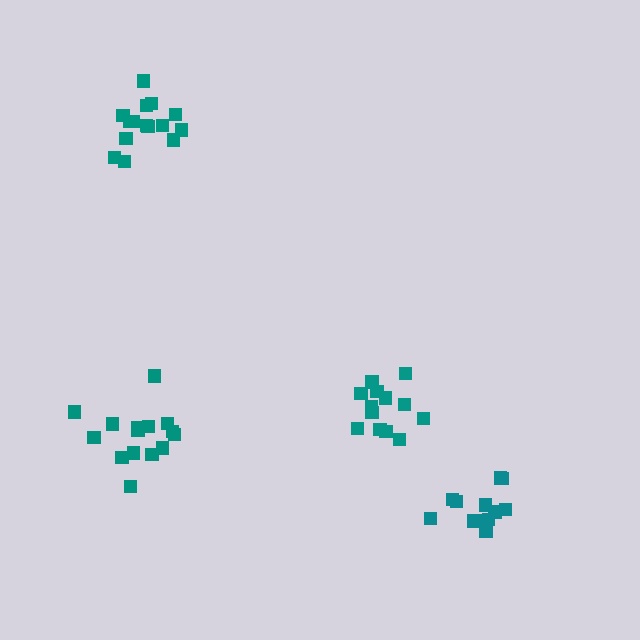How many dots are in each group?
Group 1: 15 dots, Group 2: 15 dots, Group 3: 12 dots, Group 4: 13 dots (55 total).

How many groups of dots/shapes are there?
There are 4 groups.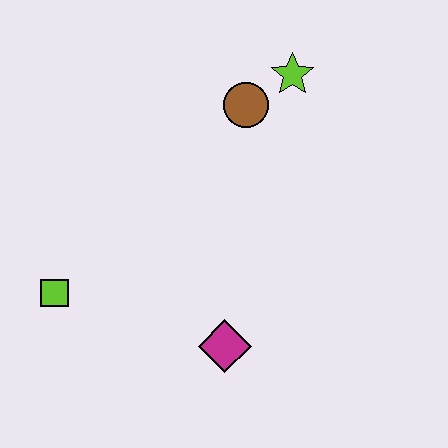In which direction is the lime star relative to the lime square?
The lime star is to the right of the lime square.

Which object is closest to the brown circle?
The lime star is closest to the brown circle.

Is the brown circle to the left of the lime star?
Yes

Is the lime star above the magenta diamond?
Yes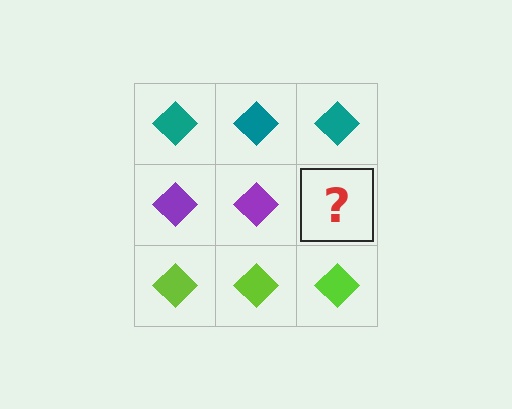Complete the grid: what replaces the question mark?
The question mark should be replaced with a purple diamond.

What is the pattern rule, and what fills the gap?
The rule is that each row has a consistent color. The gap should be filled with a purple diamond.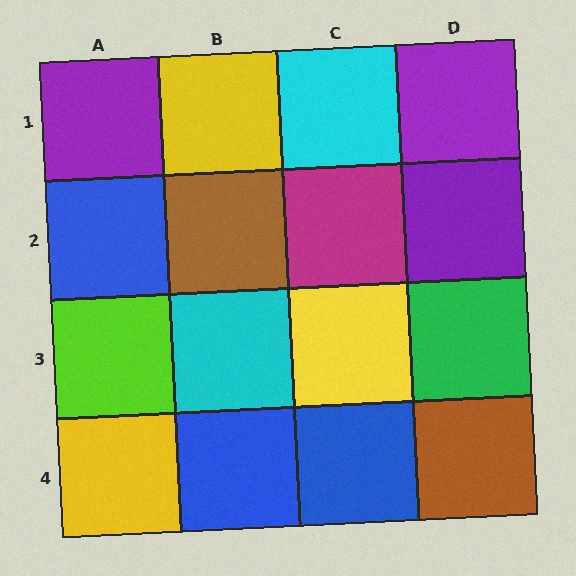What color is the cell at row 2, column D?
Purple.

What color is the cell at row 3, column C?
Yellow.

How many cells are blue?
3 cells are blue.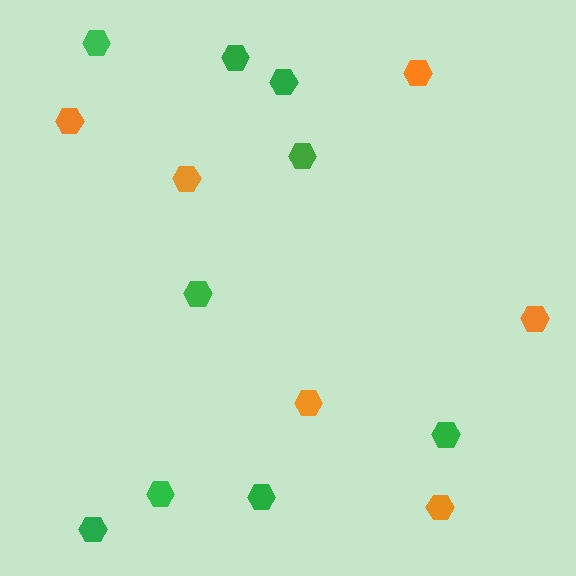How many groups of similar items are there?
There are 2 groups: one group of orange hexagons (6) and one group of green hexagons (9).